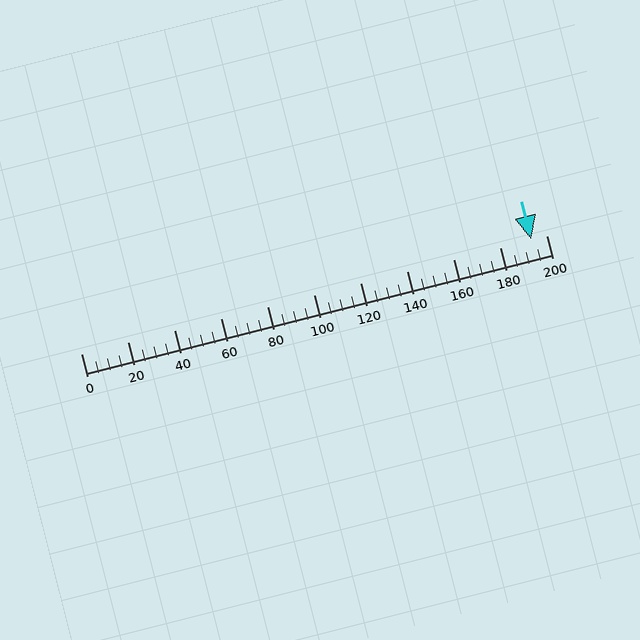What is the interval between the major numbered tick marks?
The major tick marks are spaced 20 units apart.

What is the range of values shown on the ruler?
The ruler shows values from 0 to 200.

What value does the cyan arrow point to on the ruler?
The cyan arrow points to approximately 194.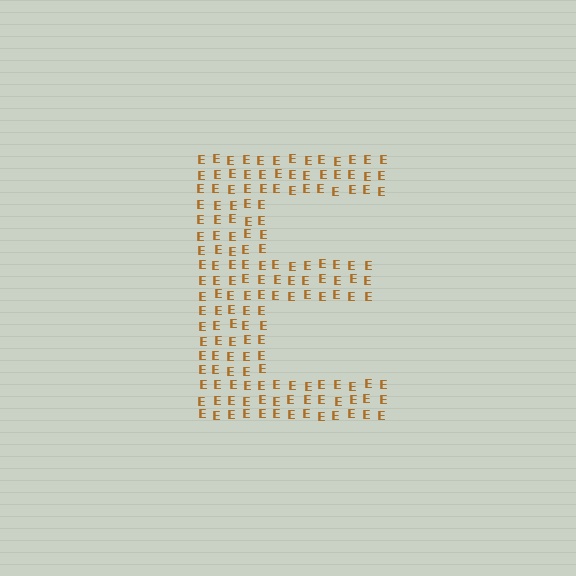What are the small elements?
The small elements are letter E's.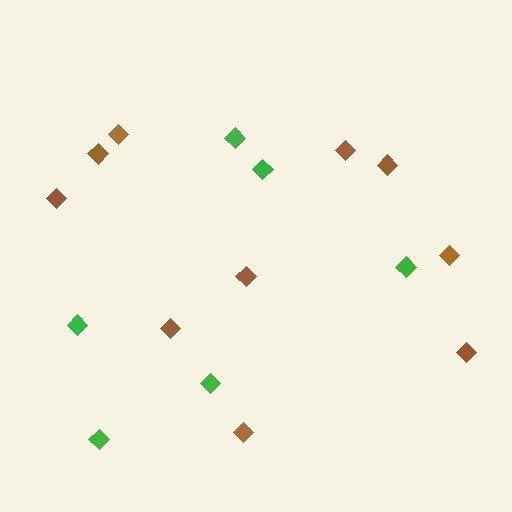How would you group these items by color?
There are 2 groups: one group of brown diamonds (10) and one group of green diamonds (6).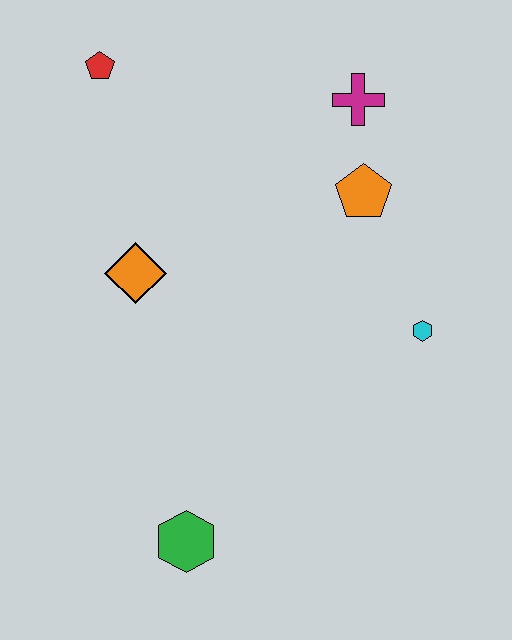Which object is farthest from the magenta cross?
The green hexagon is farthest from the magenta cross.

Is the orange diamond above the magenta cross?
No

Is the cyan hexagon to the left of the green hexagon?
No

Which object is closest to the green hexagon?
The orange diamond is closest to the green hexagon.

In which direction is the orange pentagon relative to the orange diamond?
The orange pentagon is to the right of the orange diamond.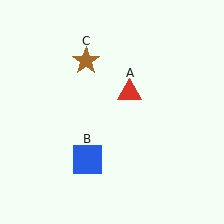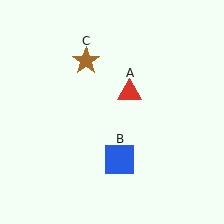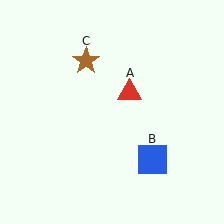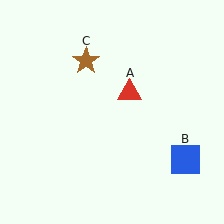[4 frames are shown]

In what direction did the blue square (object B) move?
The blue square (object B) moved right.